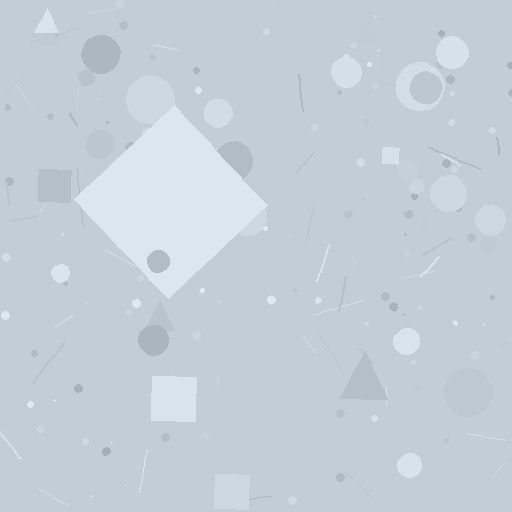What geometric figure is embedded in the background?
A diamond is embedded in the background.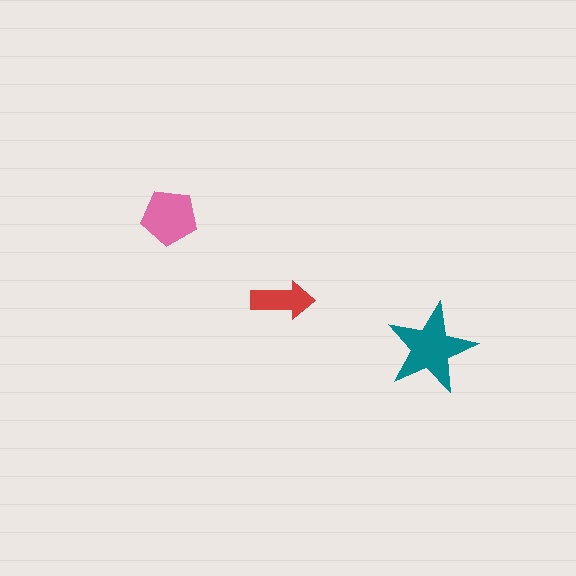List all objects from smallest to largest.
The red arrow, the pink pentagon, the teal star.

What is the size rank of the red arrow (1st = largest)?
3rd.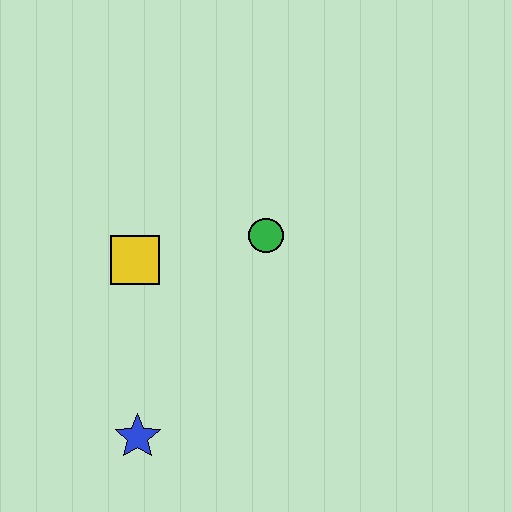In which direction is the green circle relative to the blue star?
The green circle is above the blue star.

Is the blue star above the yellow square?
No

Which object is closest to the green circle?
The yellow square is closest to the green circle.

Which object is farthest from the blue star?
The green circle is farthest from the blue star.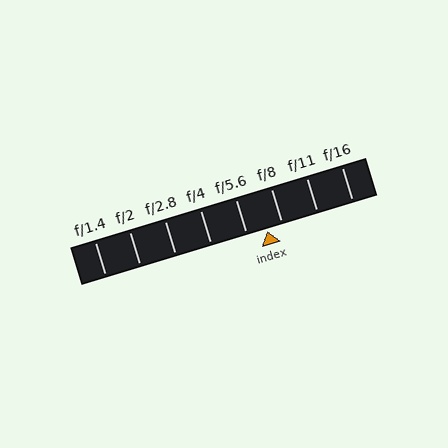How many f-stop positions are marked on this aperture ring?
There are 8 f-stop positions marked.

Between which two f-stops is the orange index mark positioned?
The index mark is between f/5.6 and f/8.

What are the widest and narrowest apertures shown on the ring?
The widest aperture shown is f/1.4 and the narrowest is f/16.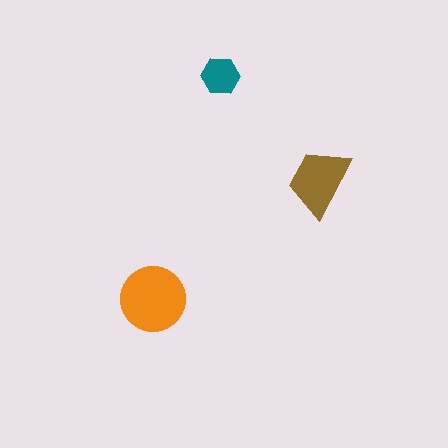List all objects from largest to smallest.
The orange circle, the brown trapezoid, the teal hexagon.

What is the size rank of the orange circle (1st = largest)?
1st.